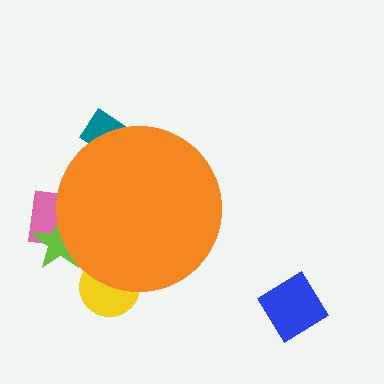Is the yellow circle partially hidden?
Yes, the yellow circle is partially hidden behind the orange circle.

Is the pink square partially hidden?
Yes, the pink square is partially hidden behind the orange circle.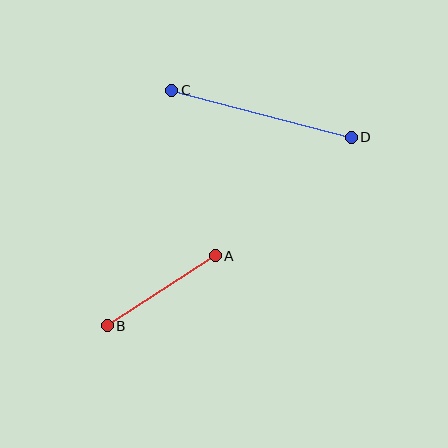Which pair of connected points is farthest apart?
Points C and D are farthest apart.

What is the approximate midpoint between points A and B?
The midpoint is at approximately (161, 291) pixels.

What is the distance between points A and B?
The distance is approximately 129 pixels.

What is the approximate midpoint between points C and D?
The midpoint is at approximately (261, 114) pixels.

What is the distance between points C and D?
The distance is approximately 186 pixels.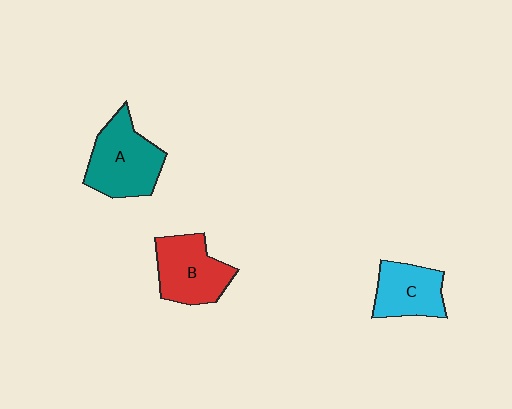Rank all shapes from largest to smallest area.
From largest to smallest: A (teal), B (red), C (cyan).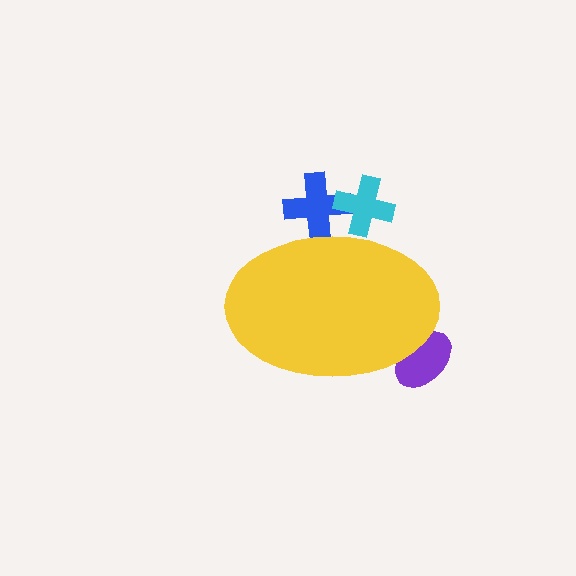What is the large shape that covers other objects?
A yellow ellipse.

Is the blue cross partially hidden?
Yes, the blue cross is partially hidden behind the yellow ellipse.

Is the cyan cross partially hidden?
Yes, the cyan cross is partially hidden behind the yellow ellipse.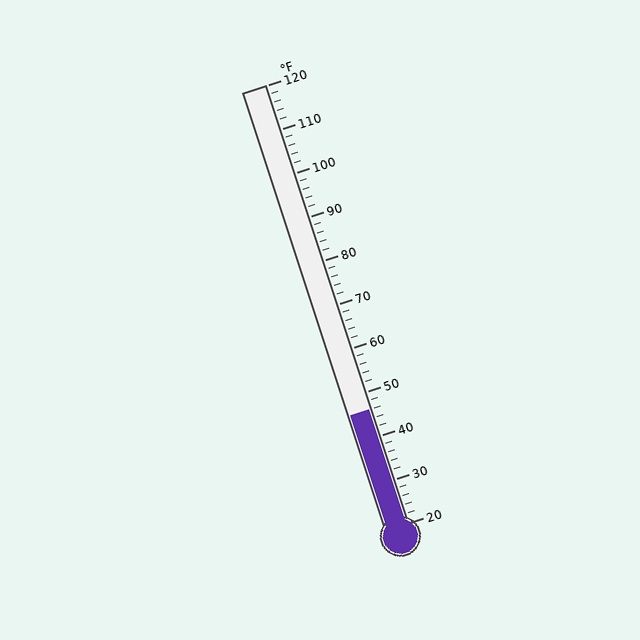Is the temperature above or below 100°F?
The temperature is below 100°F.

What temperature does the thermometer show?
The thermometer shows approximately 46°F.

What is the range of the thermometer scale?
The thermometer scale ranges from 20°F to 120°F.